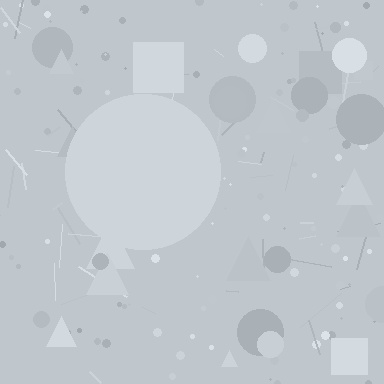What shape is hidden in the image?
A circle is hidden in the image.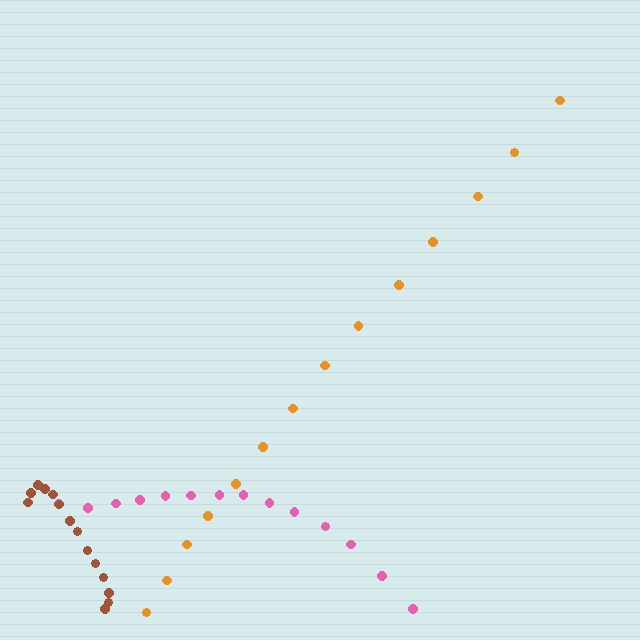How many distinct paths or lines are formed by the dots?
There are 3 distinct paths.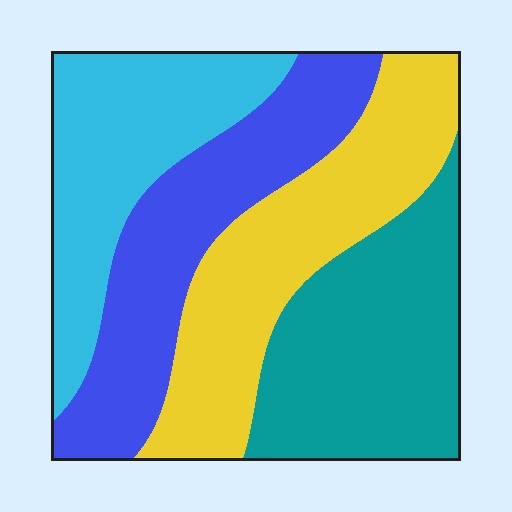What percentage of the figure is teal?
Teal covers around 25% of the figure.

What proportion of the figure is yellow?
Yellow covers around 25% of the figure.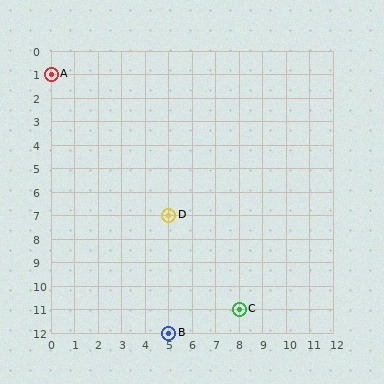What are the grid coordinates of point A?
Point A is at grid coordinates (0, 1).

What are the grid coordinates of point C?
Point C is at grid coordinates (8, 11).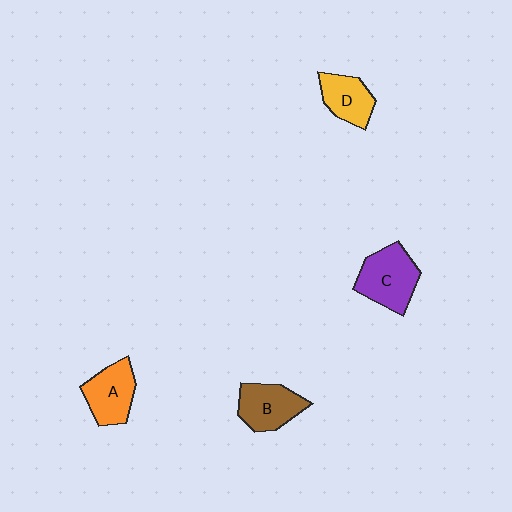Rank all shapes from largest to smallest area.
From largest to smallest: C (purple), B (brown), A (orange), D (yellow).